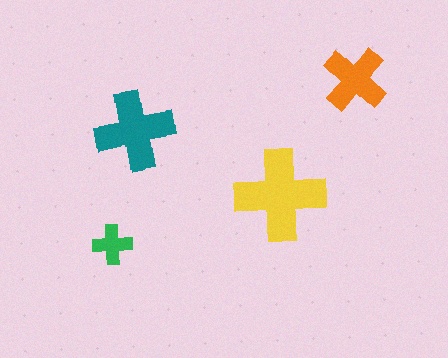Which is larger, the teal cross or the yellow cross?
The yellow one.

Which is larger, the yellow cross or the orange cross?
The yellow one.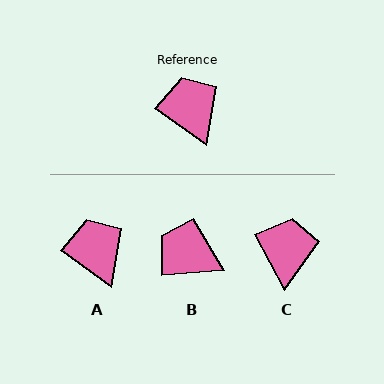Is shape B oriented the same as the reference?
No, it is off by about 41 degrees.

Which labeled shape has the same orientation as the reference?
A.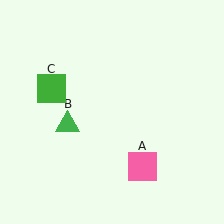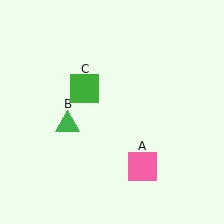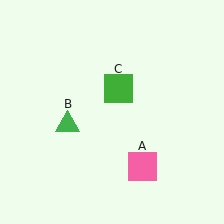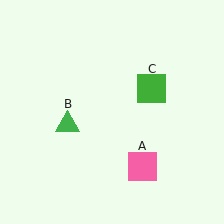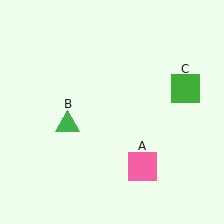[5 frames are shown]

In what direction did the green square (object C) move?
The green square (object C) moved right.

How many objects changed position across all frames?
1 object changed position: green square (object C).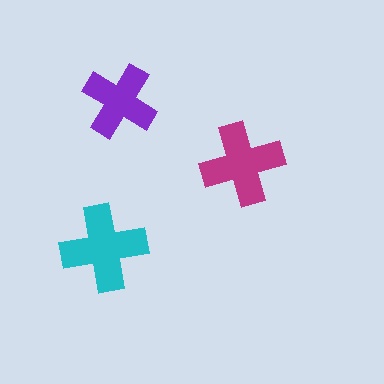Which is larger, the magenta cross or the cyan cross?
The cyan one.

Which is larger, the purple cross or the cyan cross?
The cyan one.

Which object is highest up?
The purple cross is topmost.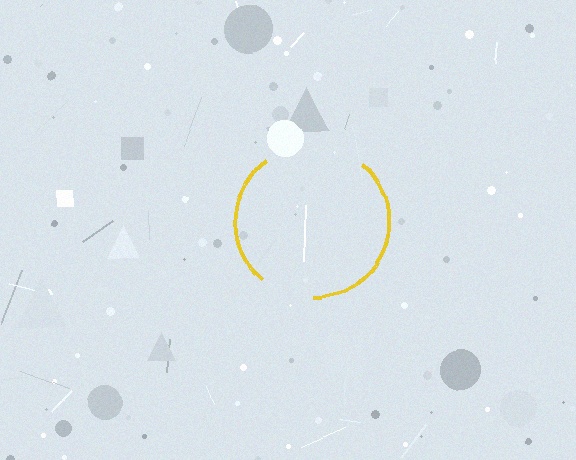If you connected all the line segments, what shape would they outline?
They would outline a circle.